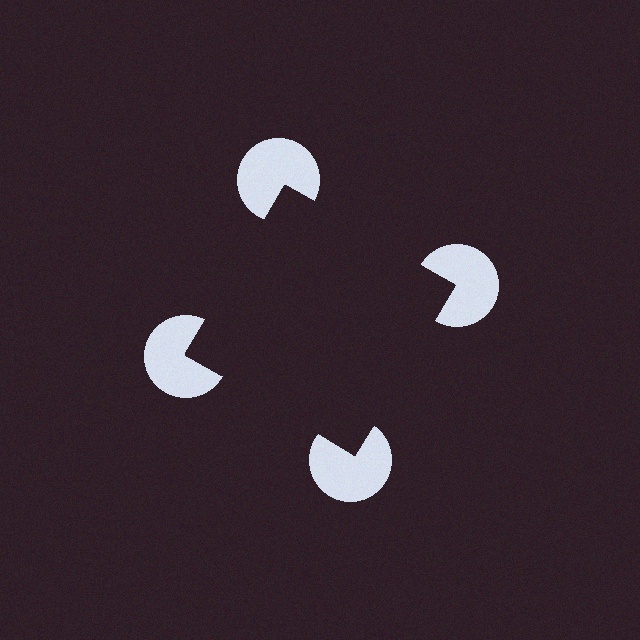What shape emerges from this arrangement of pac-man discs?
An illusory square — its edges are inferred from the aligned wedge cuts in the pac-man discs, not physically drawn.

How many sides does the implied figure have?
4 sides.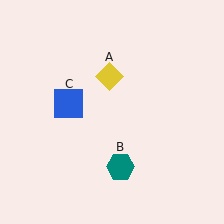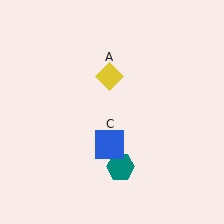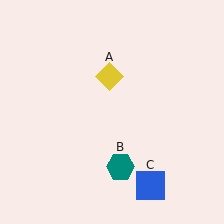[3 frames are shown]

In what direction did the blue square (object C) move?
The blue square (object C) moved down and to the right.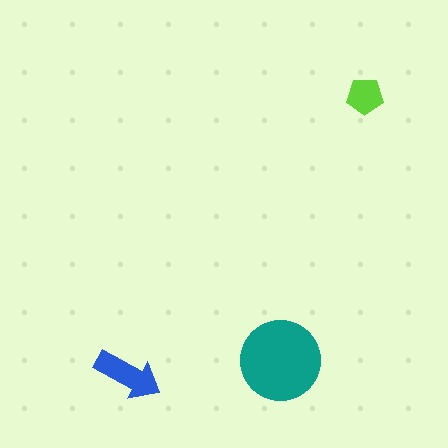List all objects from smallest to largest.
The lime pentagon, the blue arrow, the teal circle.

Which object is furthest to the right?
The lime pentagon is rightmost.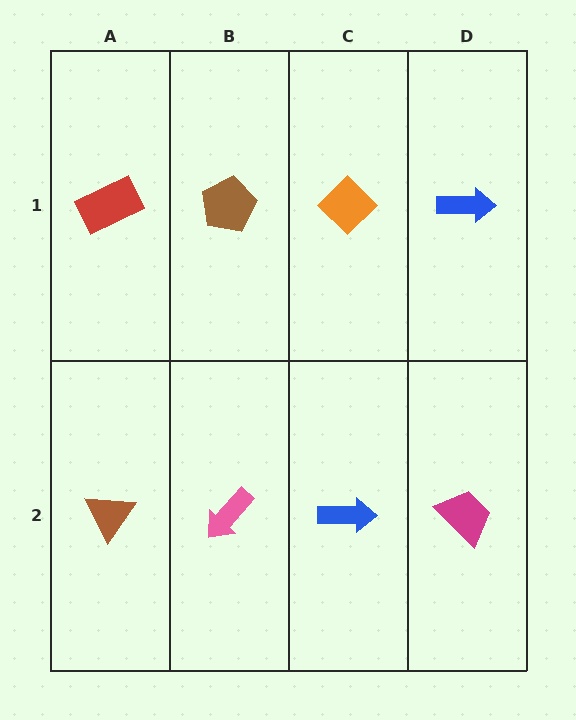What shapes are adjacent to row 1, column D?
A magenta trapezoid (row 2, column D), an orange diamond (row 1, column C).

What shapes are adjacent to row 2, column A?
A red rectangle (row 1, column A), a pink arrow (row 2, column B).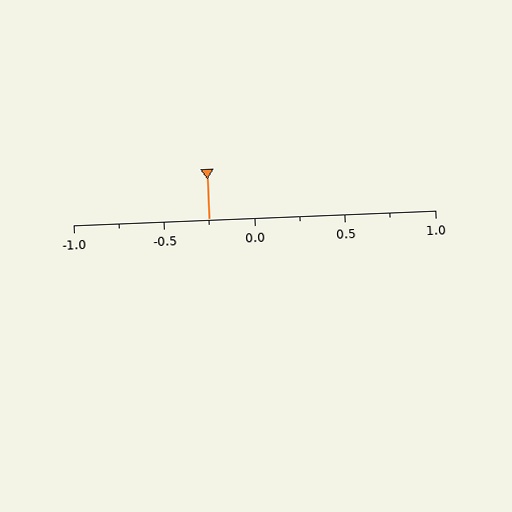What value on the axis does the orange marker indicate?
The marker indicates approximately -0.25.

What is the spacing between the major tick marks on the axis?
The major ticks are spaced 0.5 apart.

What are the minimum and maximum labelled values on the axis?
The axis runs from -1.0 to 1.0.